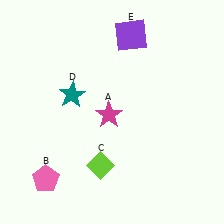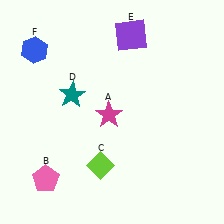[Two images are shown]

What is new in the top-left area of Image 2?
A blue hexagon (F) was added in the top-left area of Image 2.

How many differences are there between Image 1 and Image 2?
There is 1 difference between the two images.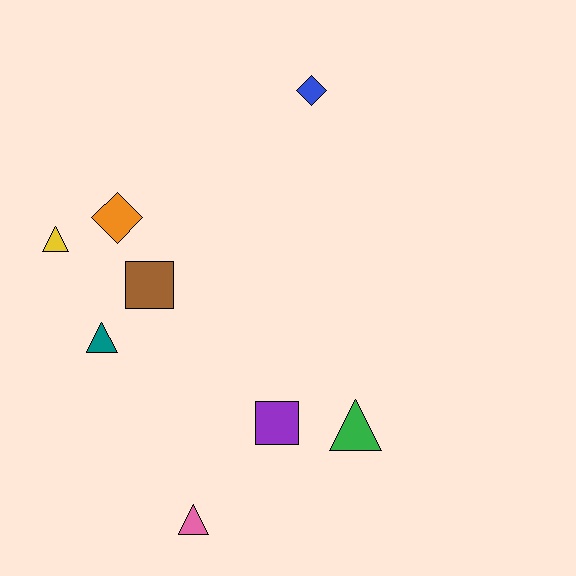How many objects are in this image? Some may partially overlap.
There are 8 objects.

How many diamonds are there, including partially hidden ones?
There are 2 diamonds.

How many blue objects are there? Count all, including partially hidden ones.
There is 1 blue object.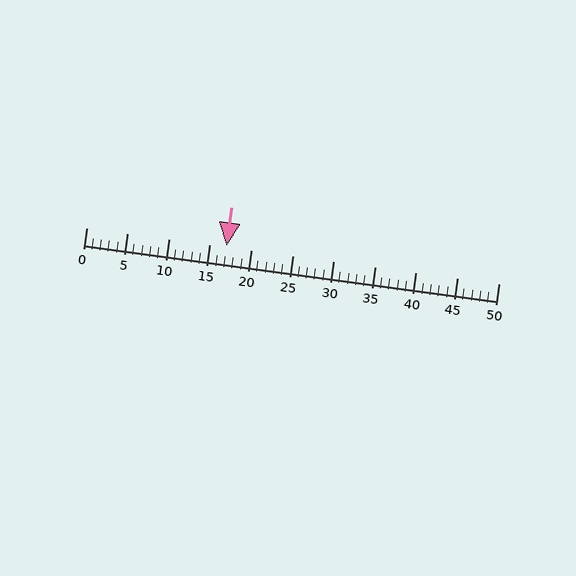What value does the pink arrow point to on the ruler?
The pink arrow points to approximately 17.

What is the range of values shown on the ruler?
The ruler shows values from 0 to 50.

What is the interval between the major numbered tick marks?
The major tick marks are spaced 5 units apart.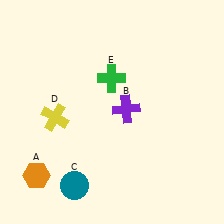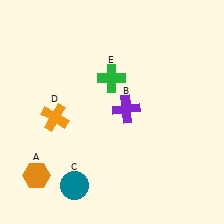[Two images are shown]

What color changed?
The cross (D) changed from yellow in Image 1 to orange in Image 2.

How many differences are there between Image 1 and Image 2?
There is 1 difference between the two images.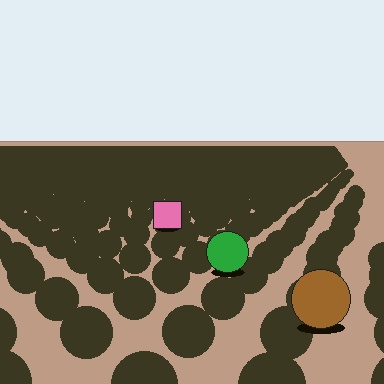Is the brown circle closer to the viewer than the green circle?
Yes. The brown circle is closer — you can tell from the texture gradient: the ground texture is coarser near it.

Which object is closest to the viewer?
The brown circle is closest. The texture marks near it are larger and more spread out.